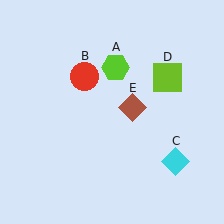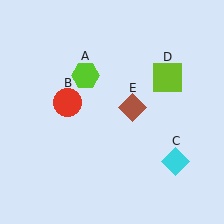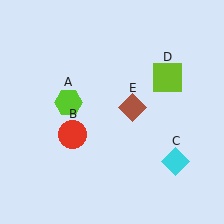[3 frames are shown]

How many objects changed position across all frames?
2 objects changed position: lime hexagon (object A), red circle (object B).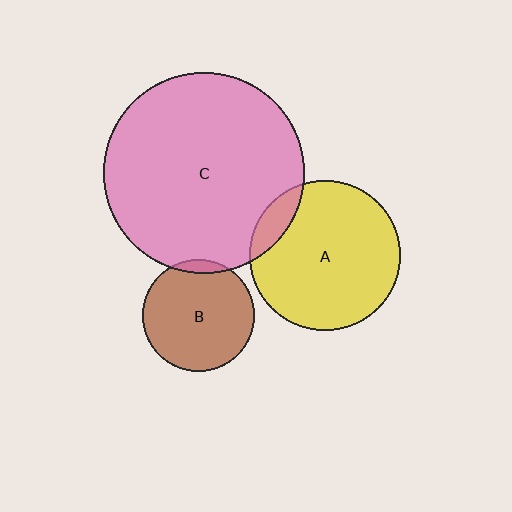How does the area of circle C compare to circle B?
Approximately 3.2 times.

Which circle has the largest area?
Circle C (pink).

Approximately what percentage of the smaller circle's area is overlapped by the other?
Approximately 10%.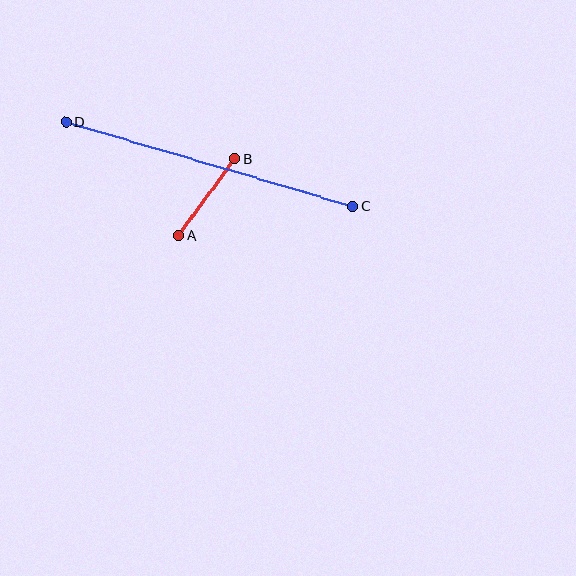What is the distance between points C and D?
The distance is approximately 300 pixels.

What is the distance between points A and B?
The distance is approximately 95 pixels.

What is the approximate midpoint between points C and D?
The midpoint is at approximately (209, 164) pixels.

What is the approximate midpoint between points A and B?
The midpoint is at approximately (207, 197) pixels.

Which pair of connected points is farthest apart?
Points C and D are farthest apart.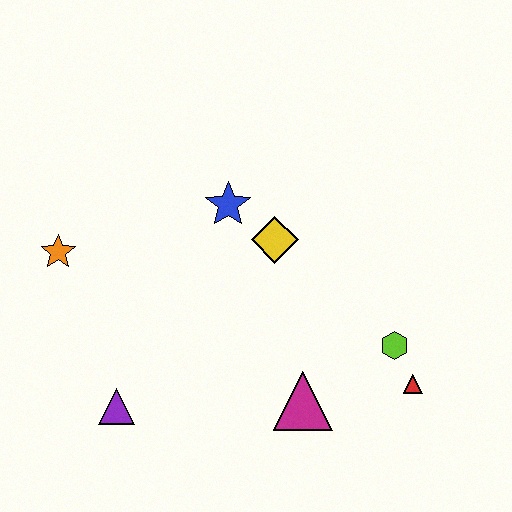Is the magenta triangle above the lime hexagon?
No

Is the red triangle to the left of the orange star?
No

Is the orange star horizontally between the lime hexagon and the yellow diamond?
No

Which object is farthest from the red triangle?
The orange star is farthest from the red triangle.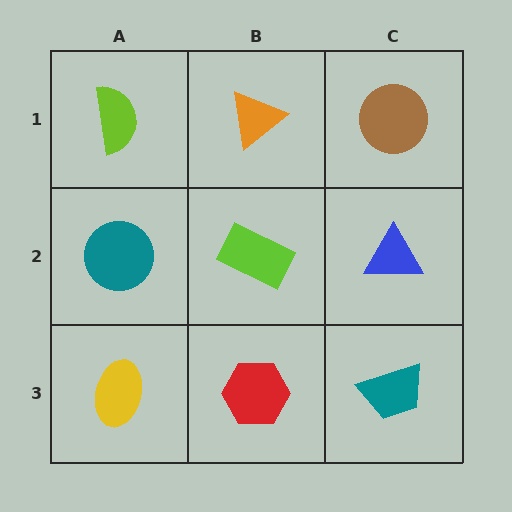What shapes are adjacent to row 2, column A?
A lime semicircle (row 1, column A), a yellow ellipse (row 3, column A), a lime rectangle (row 2, column B).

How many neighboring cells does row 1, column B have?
3.